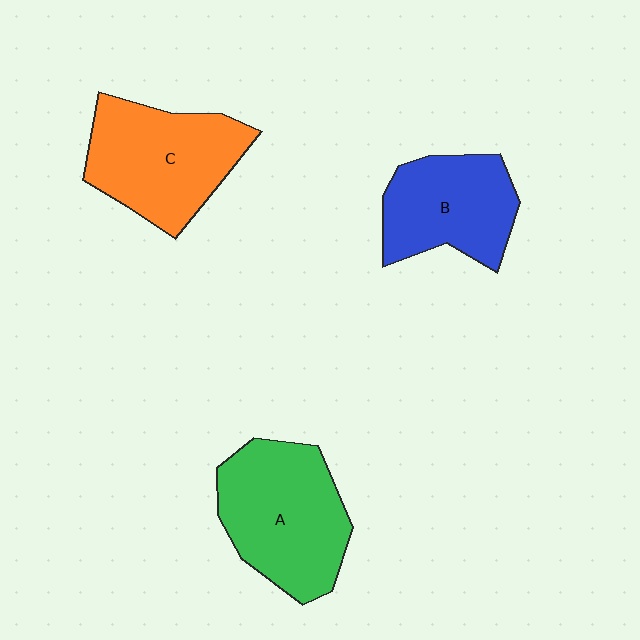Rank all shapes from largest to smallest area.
From largest to smallest: A (green), C (orange), B (blue).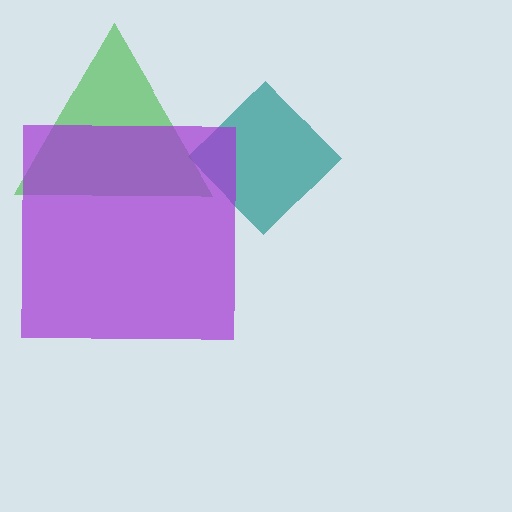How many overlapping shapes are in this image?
There are 3 overlapping shapes in the image.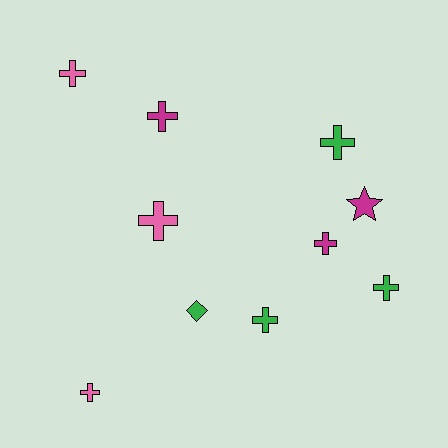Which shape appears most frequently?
Cross, with 8 objects.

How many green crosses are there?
There are 3 green crosses.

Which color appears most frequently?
Green, with 4 objects.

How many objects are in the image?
There are 10 objects.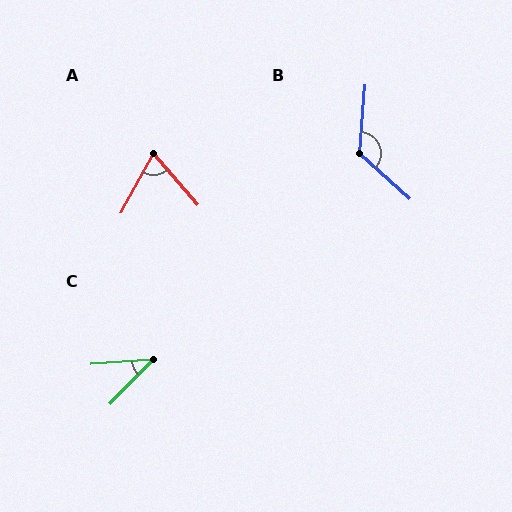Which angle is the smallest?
C, at approximately 42 degrees.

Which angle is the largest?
B, at approximately 127 degrees.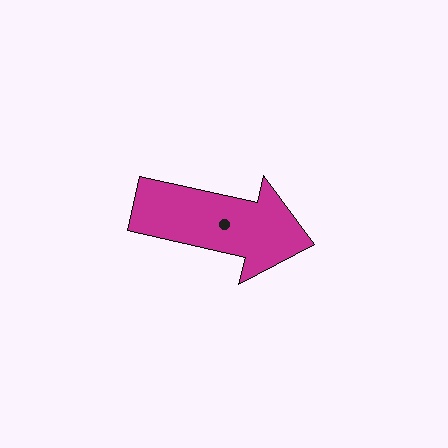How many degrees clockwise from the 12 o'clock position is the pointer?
Approximately 103 degrees.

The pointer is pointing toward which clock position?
Roughly 3 o'clock.